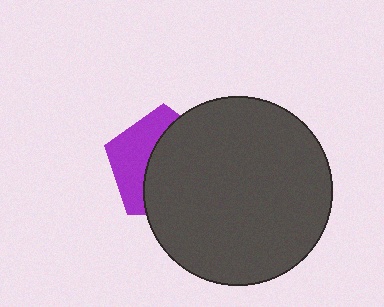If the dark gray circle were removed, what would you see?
You would see the complete purple pentagon.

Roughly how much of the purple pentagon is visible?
A small part of it is visible (roughly 39%).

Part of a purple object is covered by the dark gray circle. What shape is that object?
It is a pentagon.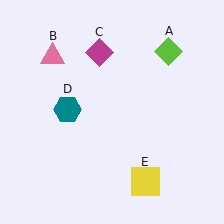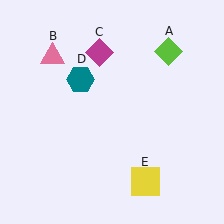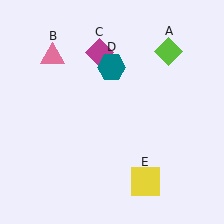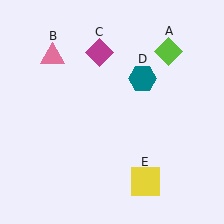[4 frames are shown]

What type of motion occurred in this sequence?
The teal hexagon (object D) rotated clockwise around the center of the scene.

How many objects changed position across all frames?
1 object changed position: teal hexagon (object D).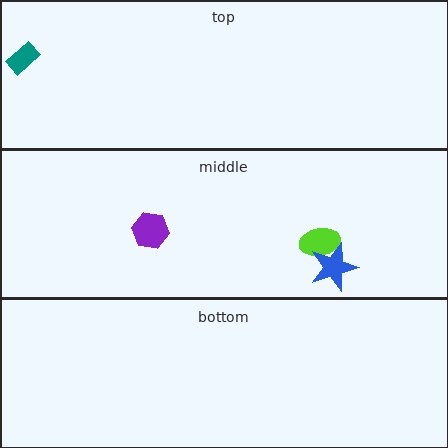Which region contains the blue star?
The middle region.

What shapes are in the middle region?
The lime ellipse, the purple hexagon, the blue star.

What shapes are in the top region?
The teal rectangle.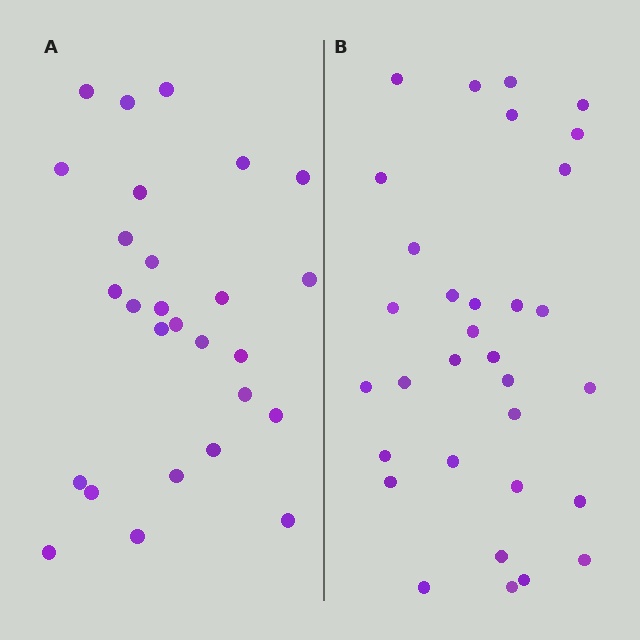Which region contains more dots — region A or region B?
Region B (the right region) has more dots.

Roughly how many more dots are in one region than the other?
Region B has about 5 more dots than region A.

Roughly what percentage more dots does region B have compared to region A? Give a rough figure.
About 20% more.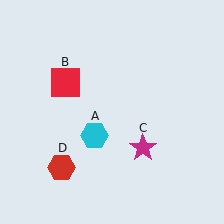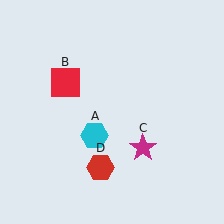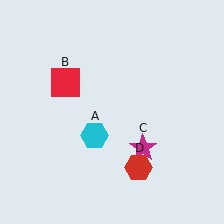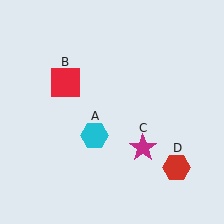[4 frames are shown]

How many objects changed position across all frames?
1 object changed position: red hexagon (object D).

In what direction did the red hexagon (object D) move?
The red hexagon (object D) moved right.